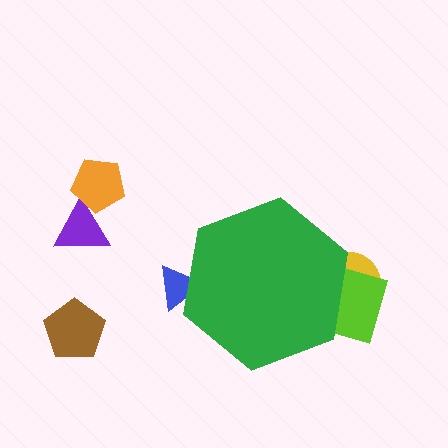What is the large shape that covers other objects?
A green hexagon.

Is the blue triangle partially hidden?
Yes, the blue triangle is partially hidden behind the green hexagon.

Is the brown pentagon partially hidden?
No, the brown pentagon is fully visible.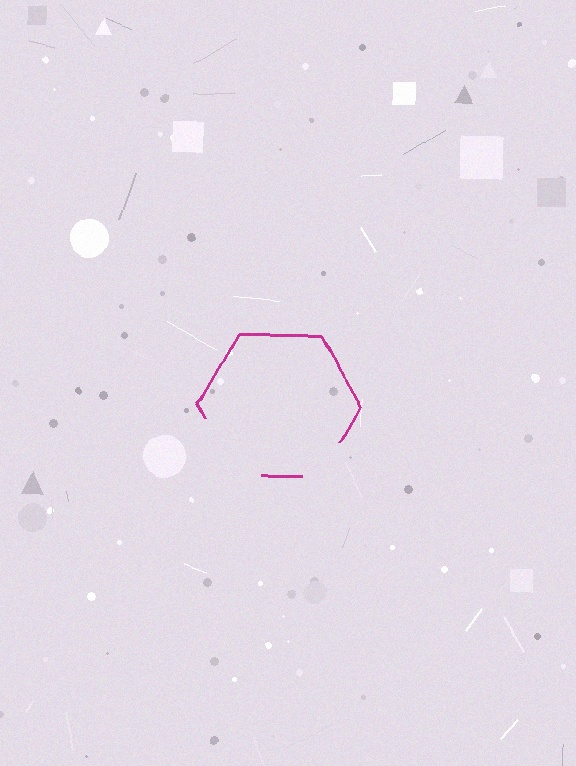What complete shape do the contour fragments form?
The contour fragments form a hexagon.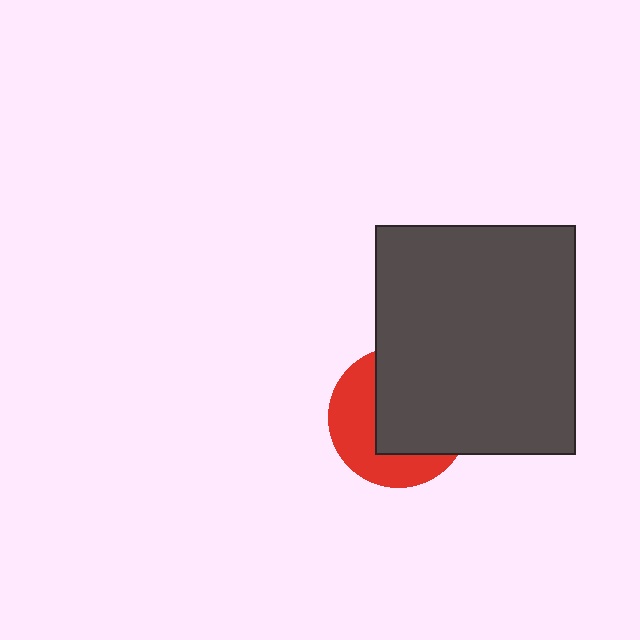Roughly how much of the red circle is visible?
A small part of it is visible (roughly 43%).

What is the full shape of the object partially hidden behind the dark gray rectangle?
The partially hidden object is a red circle.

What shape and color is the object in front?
The object in front is a dark gray rectangle.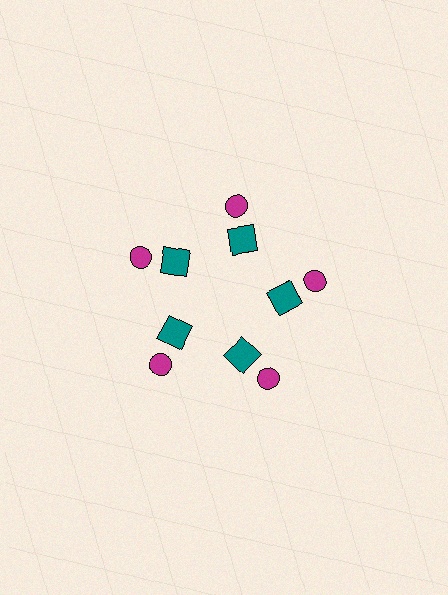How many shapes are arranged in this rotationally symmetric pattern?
There are 10 shapes, arranged in 5 groups of 2.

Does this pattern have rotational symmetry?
Yes, this pattern has 5-fold rotational symmetry. It looks the same after rotating 72 degrees around the center.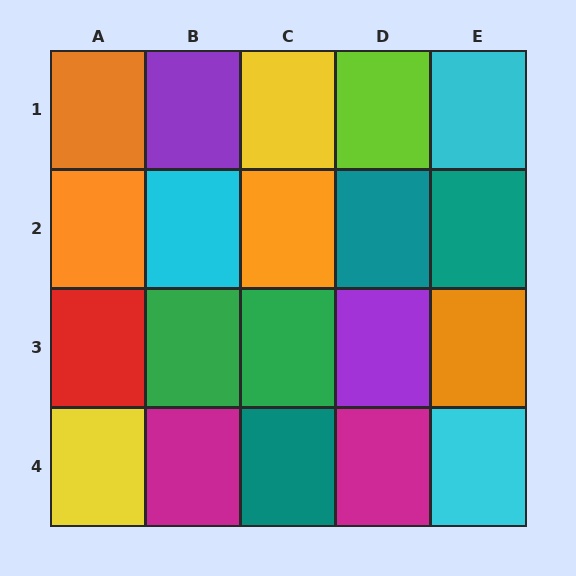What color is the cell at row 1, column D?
Lime.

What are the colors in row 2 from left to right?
Orange, cyan, orange, teal, teal.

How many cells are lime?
1 cell is lime.